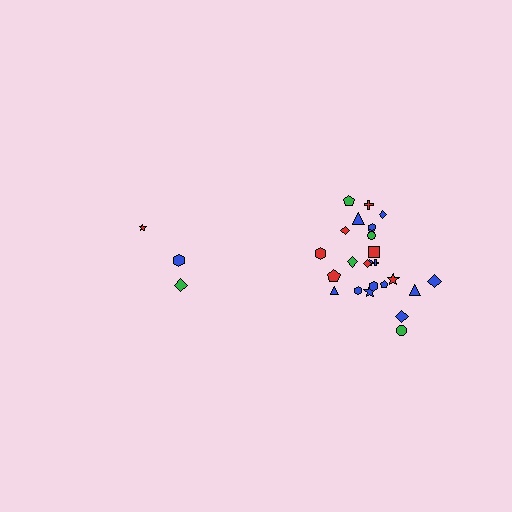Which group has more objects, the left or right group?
The right group.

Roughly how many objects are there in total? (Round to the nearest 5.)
Roughly 30 objects in total.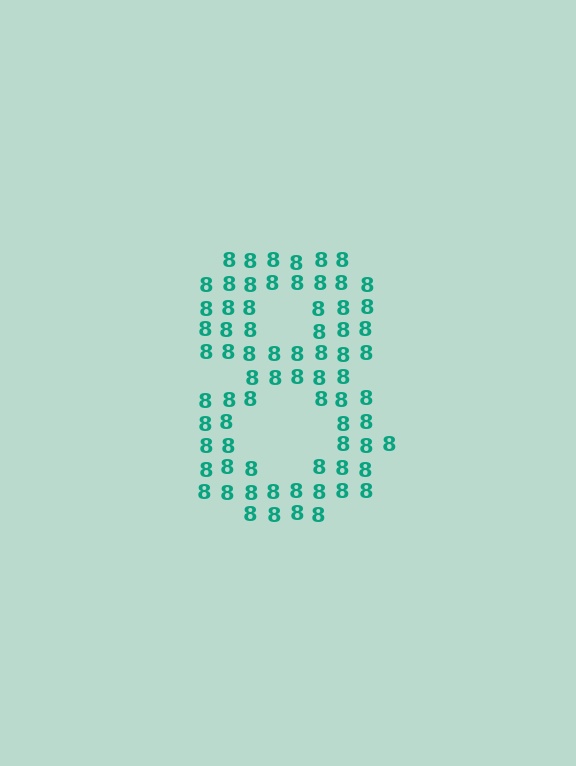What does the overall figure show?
The overall figure shows the digit 8.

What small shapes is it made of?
It is made of small digit 8's.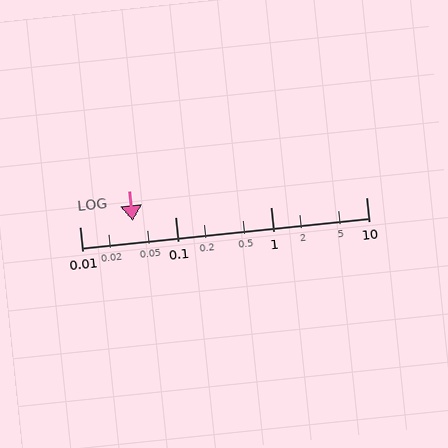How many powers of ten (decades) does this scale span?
The scale spans 3 decades, from 0.01 to 10.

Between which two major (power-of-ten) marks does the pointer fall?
The pointer is between 0.01 and 0.1.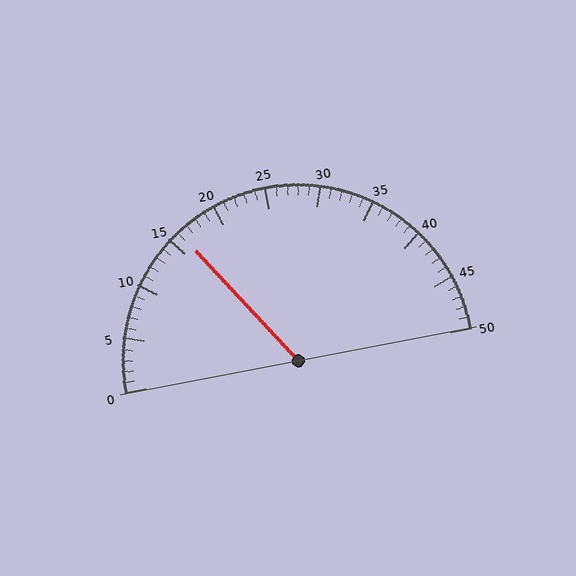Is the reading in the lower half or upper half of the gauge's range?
The reading is in the lower half of the range (0 to 50).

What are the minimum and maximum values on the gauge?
The gauge ranges from 0 to 50.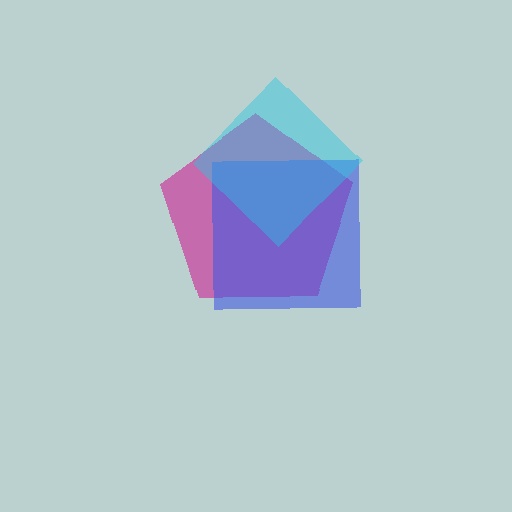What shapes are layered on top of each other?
The layered shapes are: a magenta pentagon, a blue square, a cyan diamond.